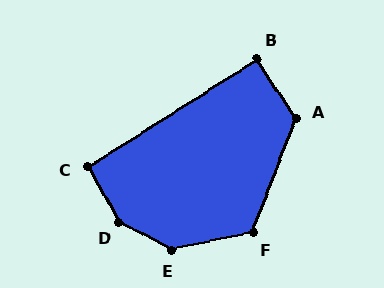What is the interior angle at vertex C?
Approximately 93 degrees (approximately right).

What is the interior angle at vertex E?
Approximately 141 degrees (obtuse).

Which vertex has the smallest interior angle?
B, at approximately 91 degrees.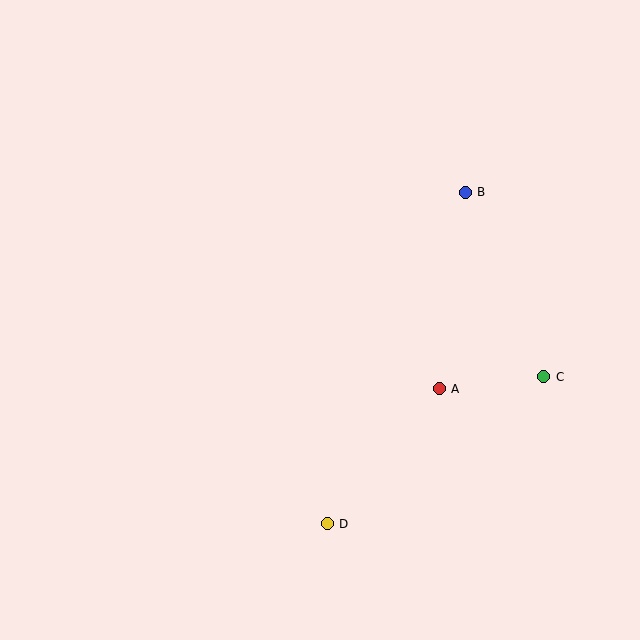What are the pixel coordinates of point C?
Point C is at (544, 377).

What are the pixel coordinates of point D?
Point D is at (327, 524).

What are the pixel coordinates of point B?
Point B is at (465, 192).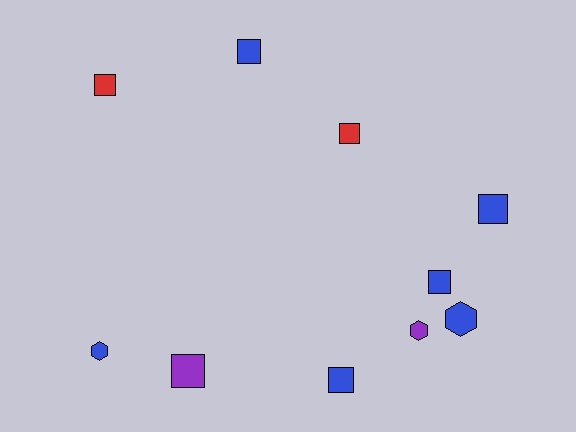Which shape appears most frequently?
Square, with 7 objects.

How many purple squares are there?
There is 1 purple square.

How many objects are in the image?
There are 10 objects.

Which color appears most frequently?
Blue, with 6 objects.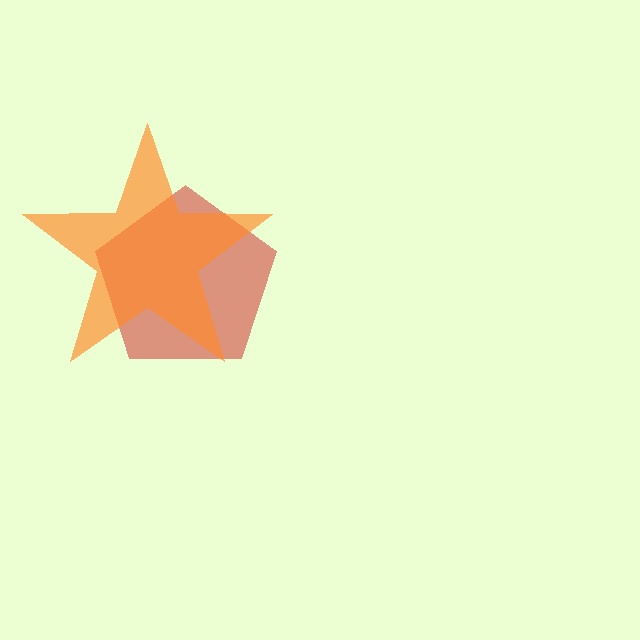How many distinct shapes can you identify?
There are 2 distinct shapes: a red pentagon, an orange star.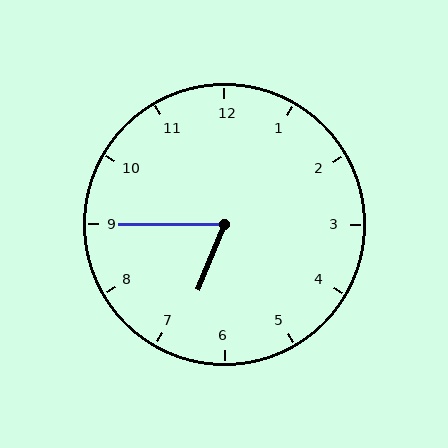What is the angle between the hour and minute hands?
Approximately 68 degrees.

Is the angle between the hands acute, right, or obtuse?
It is acute.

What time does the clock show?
6:45.